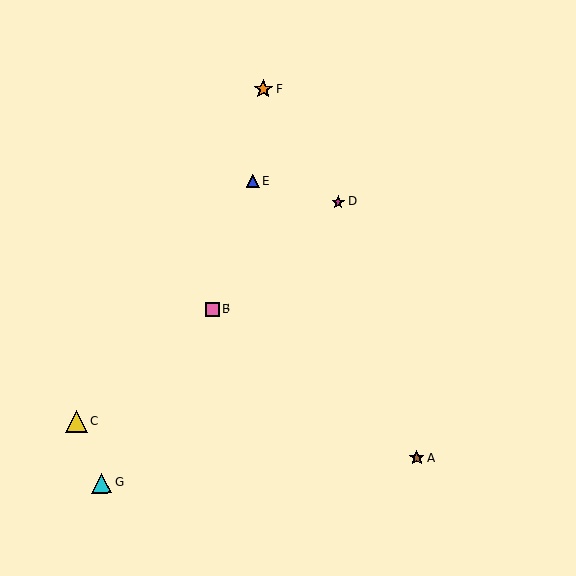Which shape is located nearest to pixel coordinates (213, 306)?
The pink square (labeled B) at (213, 309) is nearest to that location.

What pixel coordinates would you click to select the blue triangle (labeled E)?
Click at (253, 181) to select the blue triangle E.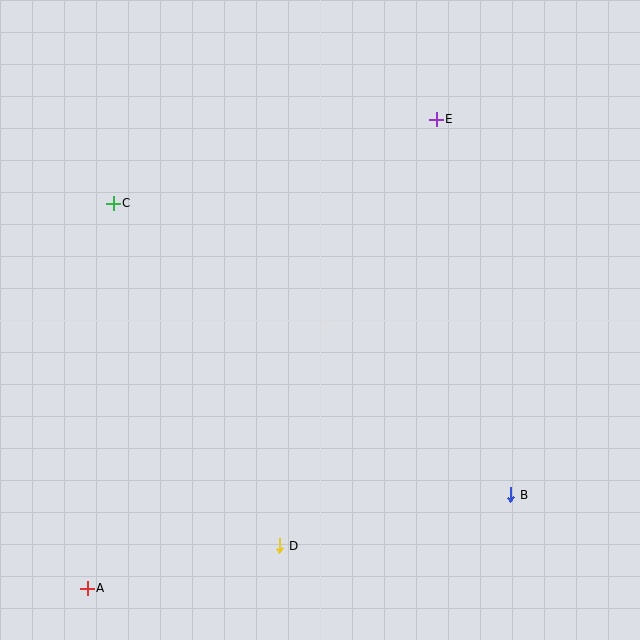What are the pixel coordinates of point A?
Point A is at (87, 588).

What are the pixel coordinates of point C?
Point C is at (113, 203).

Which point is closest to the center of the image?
Point D at (280, 546) is closest to the center.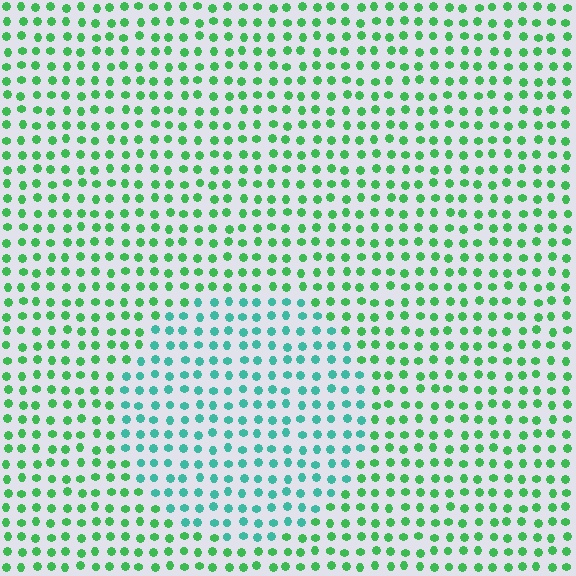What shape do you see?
I see a circle.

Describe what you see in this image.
The image is filled with small green elements in a uniform arrangement. A circle-shaped region is visible where the elements are tinted to a slightly different hue, forming a subtle color boundary.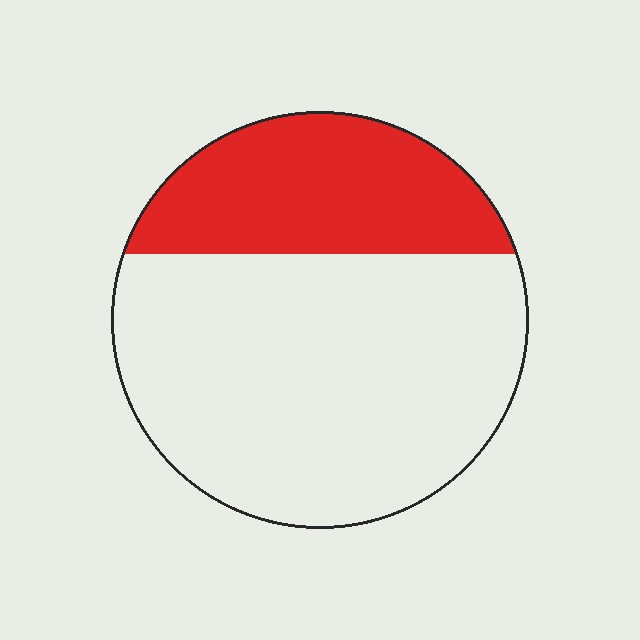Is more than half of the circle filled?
No.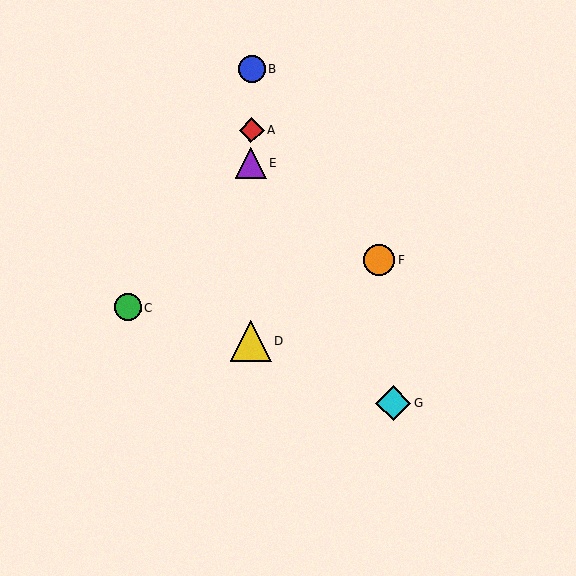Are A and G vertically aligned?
No, A is at x≈251 and G is at x≈393.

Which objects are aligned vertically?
Objects A, B, D, E are aligned vertically.